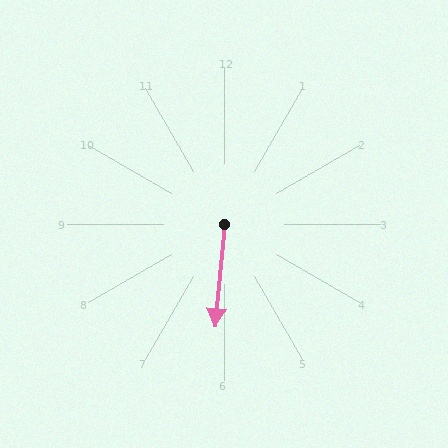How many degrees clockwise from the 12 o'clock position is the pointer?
Approximately 185 degrees.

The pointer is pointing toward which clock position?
Roughly 6 o'clock.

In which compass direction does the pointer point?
South.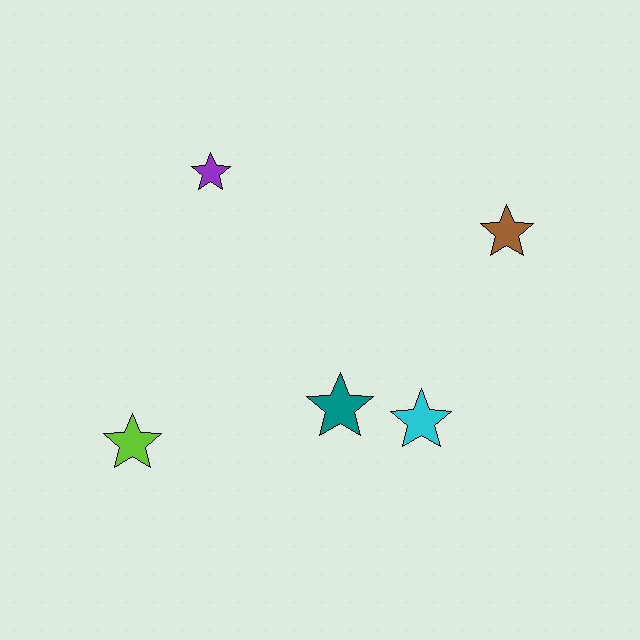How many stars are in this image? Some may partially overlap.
There are 5 stars.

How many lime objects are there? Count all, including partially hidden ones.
There is 1 lime object.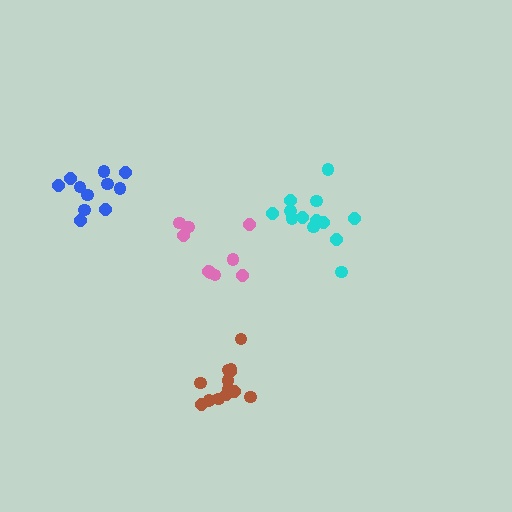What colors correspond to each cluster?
The clusters are colored: blue, cyan, brown, pink.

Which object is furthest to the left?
The blue cluster is leftmost.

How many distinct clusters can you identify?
There are 4 distinct clusters.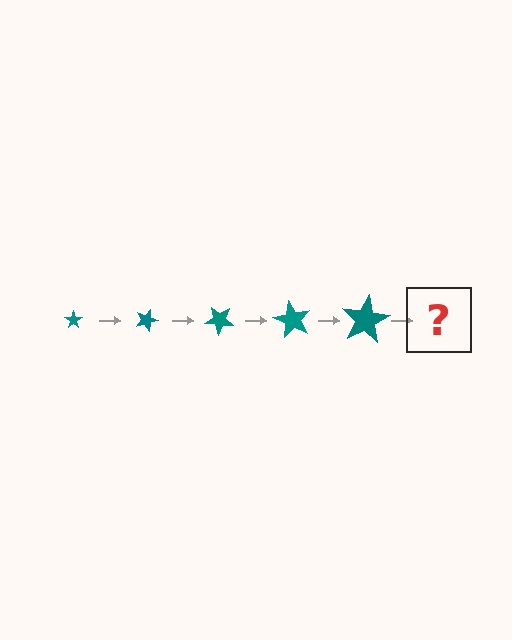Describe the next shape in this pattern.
It should be a star, larger than the previous one and rotated 100 degrees from the start.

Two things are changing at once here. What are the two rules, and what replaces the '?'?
The two rules are that the star grows larger each step and it rotates 20 degrees each step. The '?' should be a star, larger than the previous one and rotated 100 degrees from the start.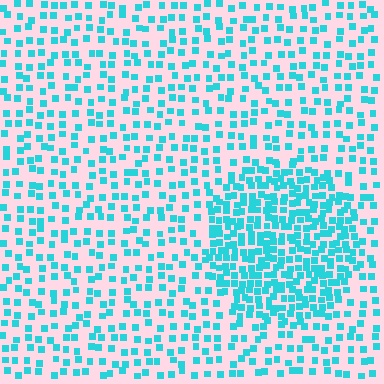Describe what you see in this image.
The image contains small cyan elements arranged at two different densities. A circle-shaped region is visible where the elements are more densely packed than the surrounding area.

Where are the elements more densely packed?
The elements are more densely packed inside the circle boundary.